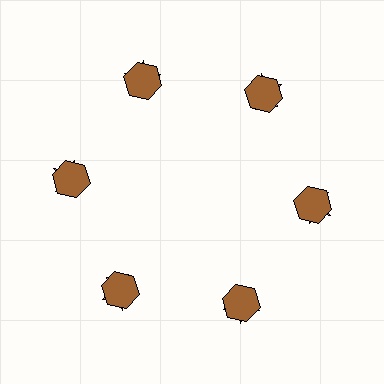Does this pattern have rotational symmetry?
Yes, this pattern has 6-fold rotational symmetry. It looks the same after rotating 60 degrees around the center.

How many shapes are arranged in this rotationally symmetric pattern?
There are 12 shapes, arranged in 6 groups of 2.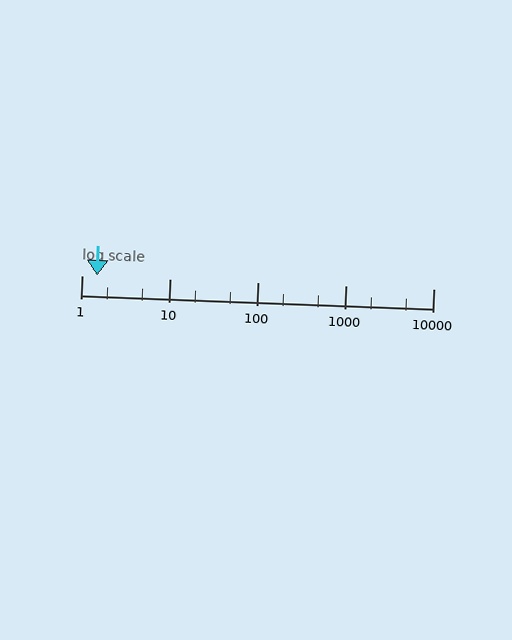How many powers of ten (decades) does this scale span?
The scale spans 4 decades, from 1 to 10000.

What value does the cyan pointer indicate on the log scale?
The pointer indicates approximately 1.5.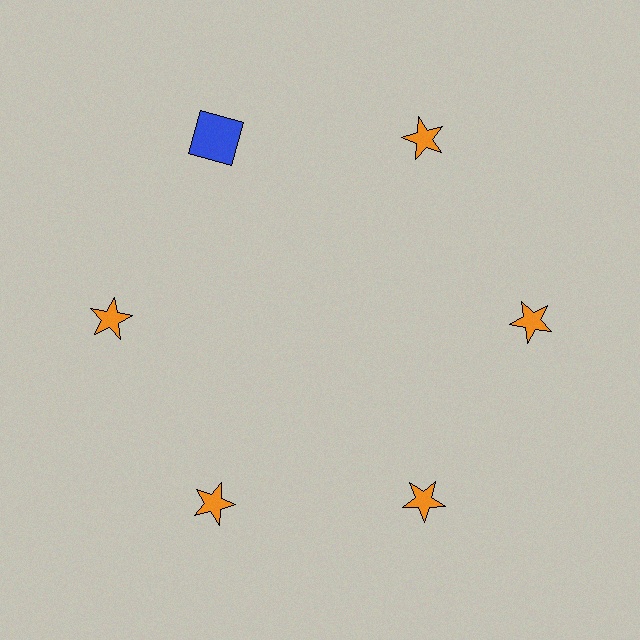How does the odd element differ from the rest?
It differs in both color (blue instead of orange) and shape (square instead of star).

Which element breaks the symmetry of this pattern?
The blue square at roughly the 11 o'clock position breaks the symmetry. All other shapes are orange stars.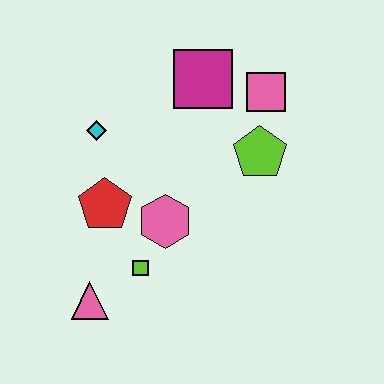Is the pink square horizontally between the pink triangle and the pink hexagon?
No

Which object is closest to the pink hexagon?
The lime square is closest to the pink hexagon.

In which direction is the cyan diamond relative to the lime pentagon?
The cyan diamond is to the left of the lime pentagon.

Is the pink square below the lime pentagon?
No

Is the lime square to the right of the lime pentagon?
No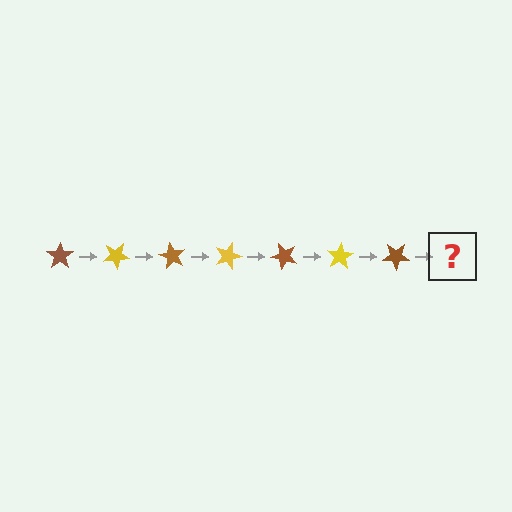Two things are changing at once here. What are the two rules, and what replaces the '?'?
The two rules are that it rotates 30 degrees each step and the color cycles through brown and yellow. The '?' should be a yellow star, rotated 210 degrees from the start.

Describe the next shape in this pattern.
It should be a yellow star, rotated 210 degrees from the start.